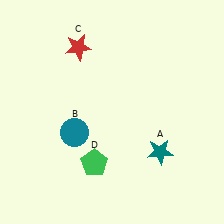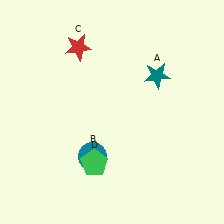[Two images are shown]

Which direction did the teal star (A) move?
The teal star (A) moved up.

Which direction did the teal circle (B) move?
The teal circle (B) moved down.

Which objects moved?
The objects that moved are: the teal star (A), the teal circle (B).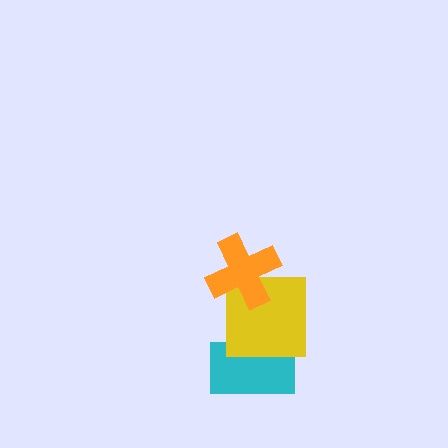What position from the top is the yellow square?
The yellow square is 2nd from the top.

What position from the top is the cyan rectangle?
The cyan rectangle is 3rd from the top.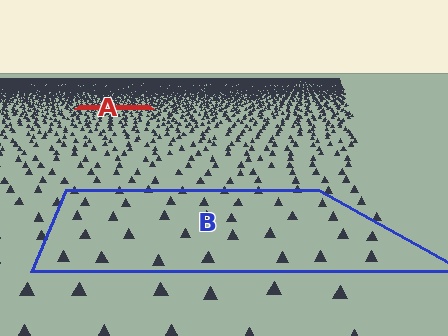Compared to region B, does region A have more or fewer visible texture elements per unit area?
Region A has more texture elements per unit area — they are packed more densely because it is farther away.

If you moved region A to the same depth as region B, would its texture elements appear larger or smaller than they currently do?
They would appear larger. At a closer depth, the same texture elements are projected at a bigger on-screen size.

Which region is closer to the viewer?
Region B is closer. The texture elements there are larger and more spread out.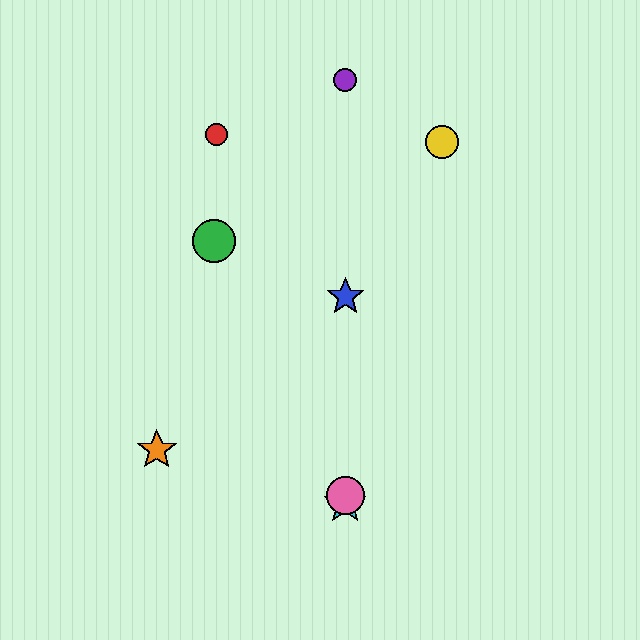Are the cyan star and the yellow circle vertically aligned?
No, the cyan star is at x≈345 and the yellow circle is at x≈442.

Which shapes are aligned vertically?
The blue star, the purple circle, the cyan star, the pink circle are aligned vertically.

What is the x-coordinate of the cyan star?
The cyan star is at x≈345.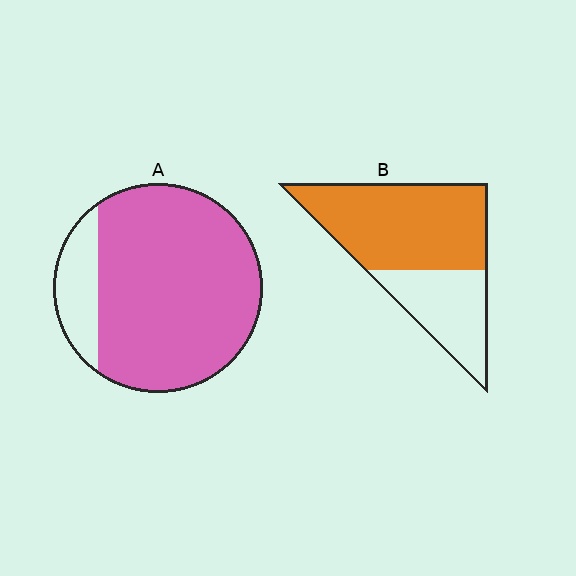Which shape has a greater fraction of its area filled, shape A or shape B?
Shape A.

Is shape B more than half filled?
Yes.